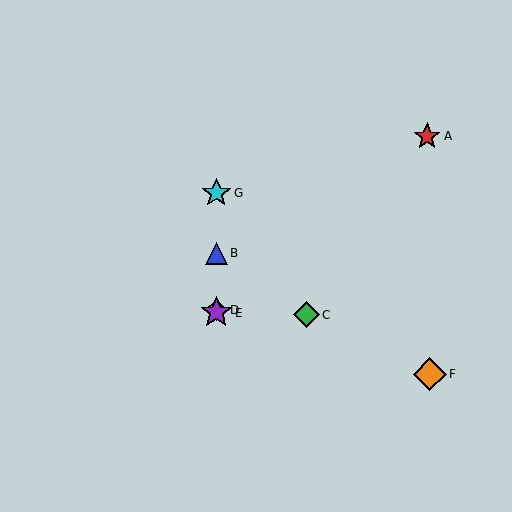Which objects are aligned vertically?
Objects B, D, E, G are aligned vertically.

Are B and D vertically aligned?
Yes, both are at x≈216.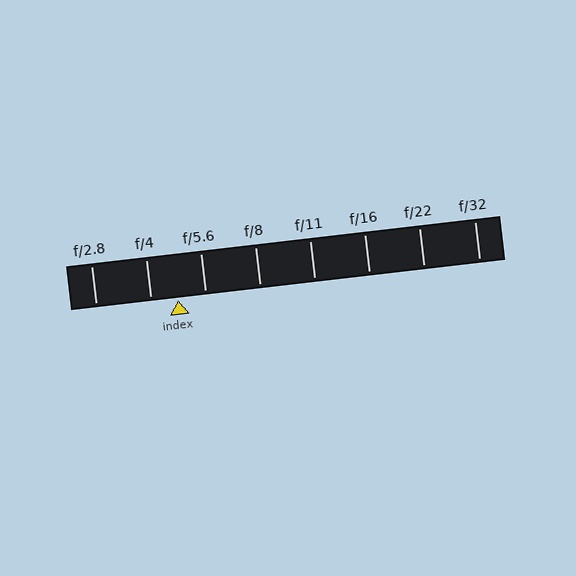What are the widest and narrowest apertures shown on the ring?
The widest aperture shown is f/2.8 and the narrowest is f/32.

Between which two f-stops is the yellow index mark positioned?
The index mark is between f/4 and f/5.6.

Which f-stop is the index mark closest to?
The index mark is closest to f/4.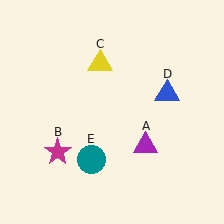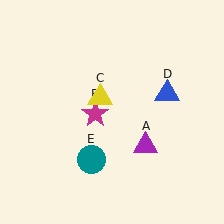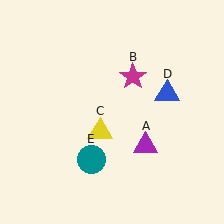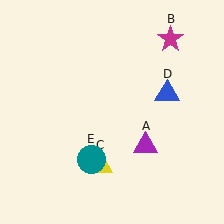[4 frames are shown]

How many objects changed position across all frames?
2 objects changed position: magenta star (object B), yellow triangle (object C).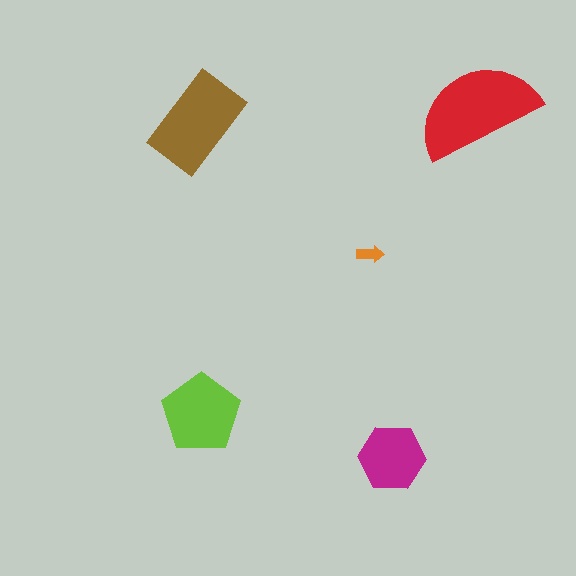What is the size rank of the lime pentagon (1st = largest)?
3rd.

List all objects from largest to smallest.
The red semicircle, the brown rectangle, the lime pentagon, the magenta hexagon, the orange arrow.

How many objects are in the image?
There are 5 objects in the image.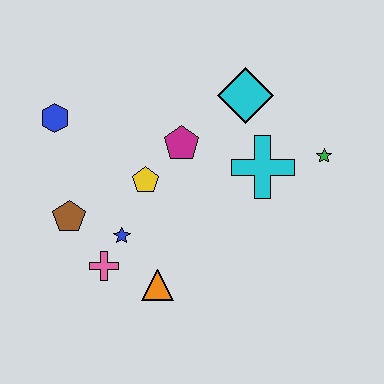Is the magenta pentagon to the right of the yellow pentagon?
Yes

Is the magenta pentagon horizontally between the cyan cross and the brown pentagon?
Yes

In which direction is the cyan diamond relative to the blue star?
The cyan diamond is above the blue star.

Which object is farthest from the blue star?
The green star is farthest from the blue star.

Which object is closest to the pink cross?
The blue star is closest to the pink cross.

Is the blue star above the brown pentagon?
No